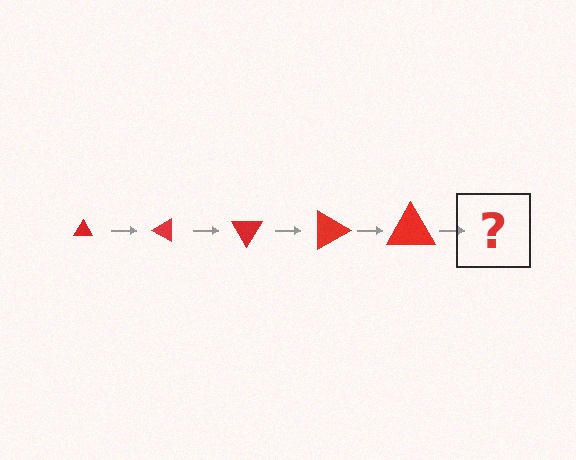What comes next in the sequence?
The next element should be a triangle, larger than the previous one and rotated 150 degrees from the start.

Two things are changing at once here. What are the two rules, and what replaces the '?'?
The two rules are that the triangle grows larger each step and it rotates 30 degrees each step. The '?' should be a triangle, larger than the previous one and rotated 150 degrees from the start.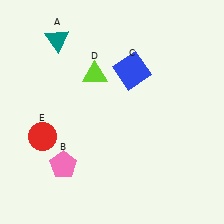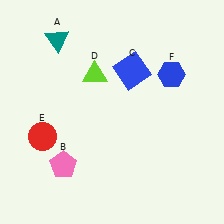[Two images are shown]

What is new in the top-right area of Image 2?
A blue hexagon (F) was added in the top-right area of Image 2.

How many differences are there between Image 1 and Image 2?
There is 1 difference between the two images.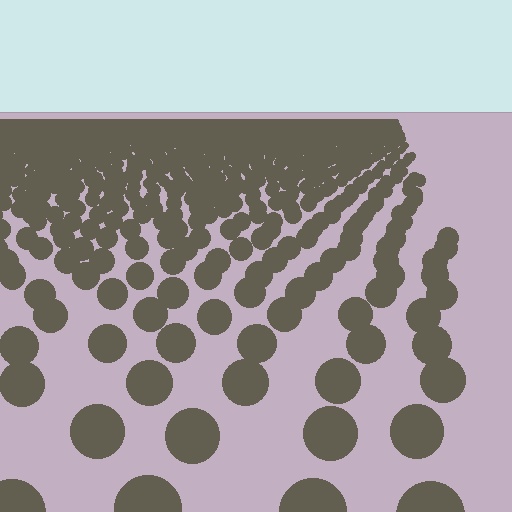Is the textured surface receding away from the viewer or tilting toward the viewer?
The surface is receding away from the viewer. Texture elements get smaller and denser toward the top.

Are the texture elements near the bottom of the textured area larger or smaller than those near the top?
Larger. Near the bottom, elements are closer to the viewer and appear at a bigger on-screen size.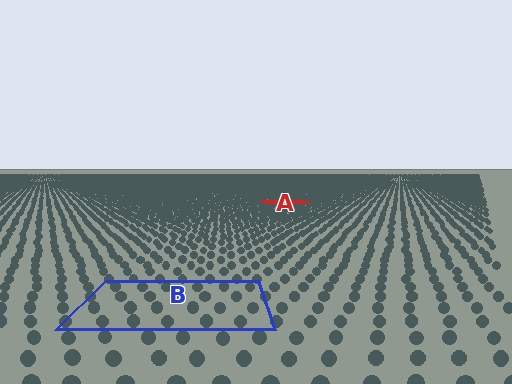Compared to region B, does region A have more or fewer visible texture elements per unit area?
Region A has more texture elements per unit area — they are packed more densely because it is farther away.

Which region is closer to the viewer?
Region B is closer. The texture elements there are larger and more spread out.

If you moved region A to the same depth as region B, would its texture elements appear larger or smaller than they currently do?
They would appear larger. At a closer depth, the same texture elements are projected at a bigger on-screen size.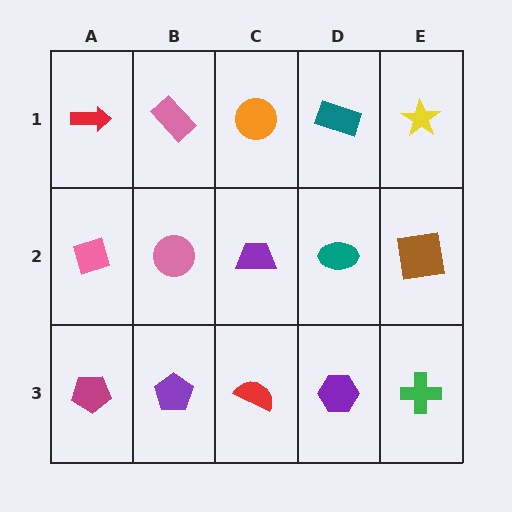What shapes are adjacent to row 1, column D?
A teal ellipse (row 2, column D), an orange circle (row 1, column C), a yellow star (row 1, column E).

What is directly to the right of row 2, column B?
A purple trapezoid.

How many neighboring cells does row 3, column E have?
2.